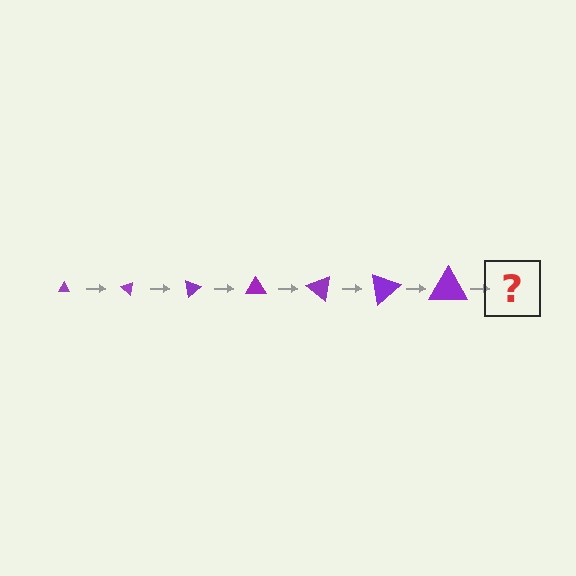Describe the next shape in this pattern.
It should be a triangle, larger than the previous one and rotated 280 degrees from the start.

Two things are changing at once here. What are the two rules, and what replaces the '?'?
The two rules are that the triangle grows larger each step and it rotates 40 degrees each step. The '?' should be a triangle, larger than the previous one and rotated 280 degrees from the start.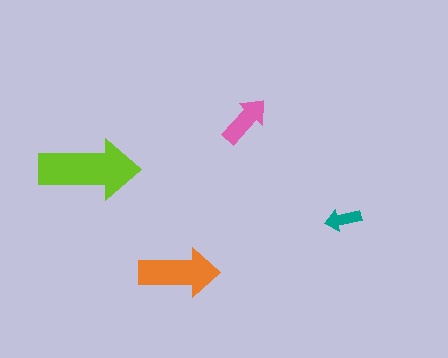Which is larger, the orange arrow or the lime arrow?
The lime one.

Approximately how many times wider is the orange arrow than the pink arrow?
About 1.5 times wider.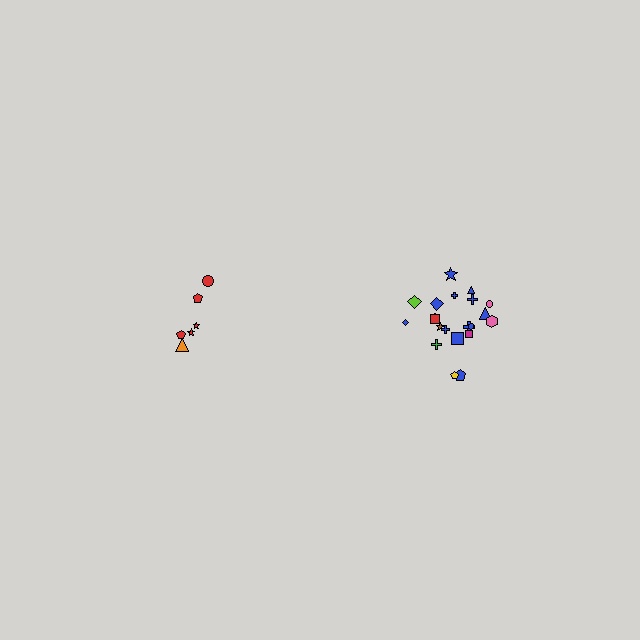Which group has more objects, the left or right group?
The right group.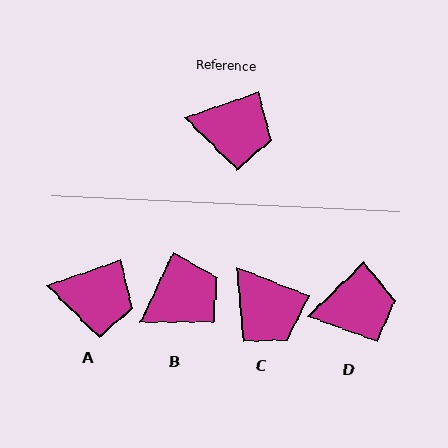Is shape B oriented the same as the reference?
No, it is off by about 46 degrees.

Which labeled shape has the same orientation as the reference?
A.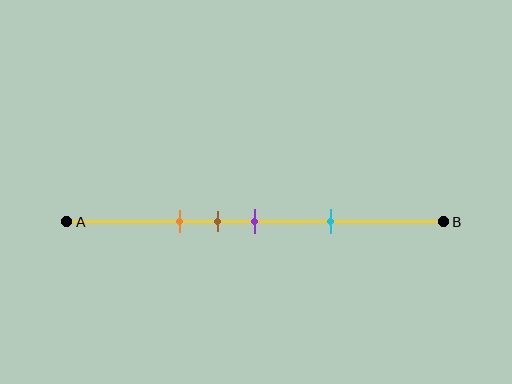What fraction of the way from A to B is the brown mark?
The brown mark is approximately 40% (0.4) of the way from A to B.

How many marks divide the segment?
There are 4 marks dividing the segment.